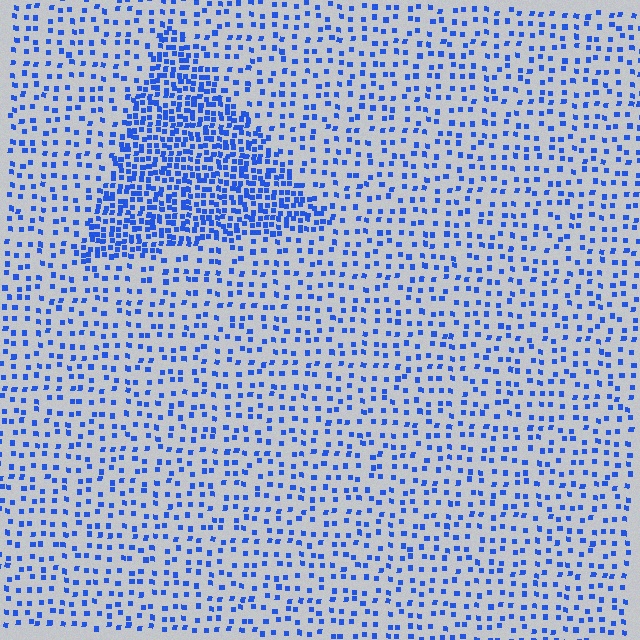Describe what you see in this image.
The image contains small blue elements arranged at two different densities. A triangle-shaped region is visible where the elements are more densely packed than the surrounding area.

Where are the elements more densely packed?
The elements are more densely packed inside the triangle boundary.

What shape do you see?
I see a triangle.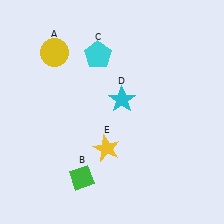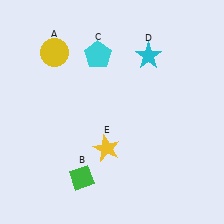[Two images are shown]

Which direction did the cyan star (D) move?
The cyan star (D) moved up.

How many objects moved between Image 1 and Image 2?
1 object moved between the two images.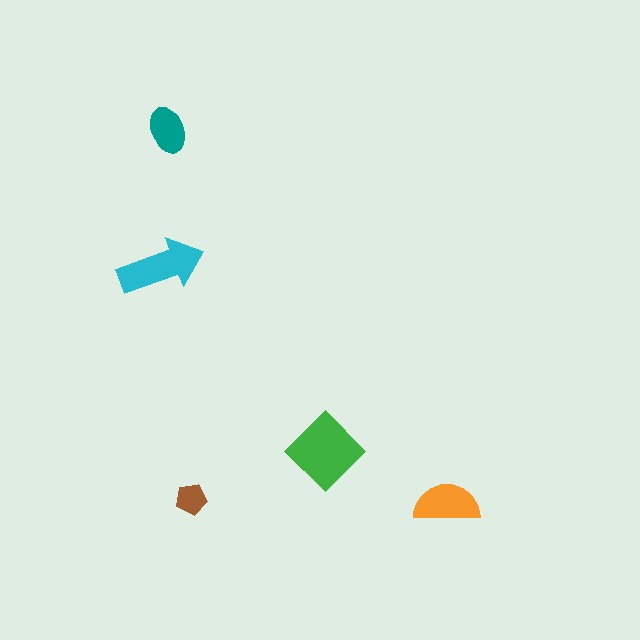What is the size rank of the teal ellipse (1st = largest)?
4th.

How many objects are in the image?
There are 5 objects in the image.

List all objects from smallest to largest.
The brown pentagon, the teal ellipse, the orange semicircle, the cyan arrow, the green diamond.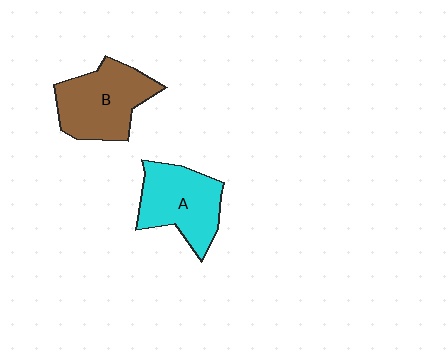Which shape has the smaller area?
Shape A (cyan).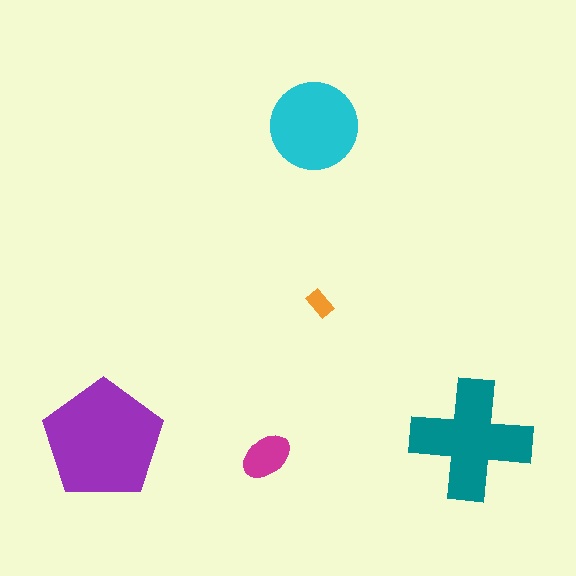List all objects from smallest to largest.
The orange rectangle, the magenta ellipse, the cyan circle, the teal cross, the purple pentagon.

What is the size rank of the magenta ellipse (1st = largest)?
4th.